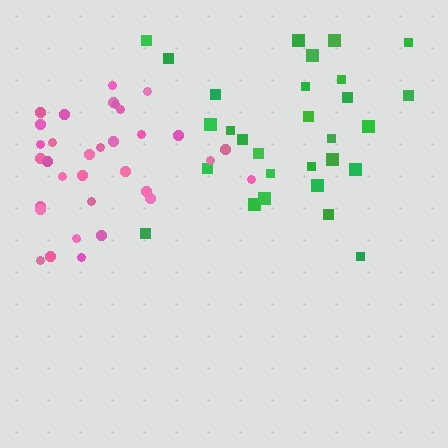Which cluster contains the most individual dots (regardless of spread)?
Pink (34).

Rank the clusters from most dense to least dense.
pink, green.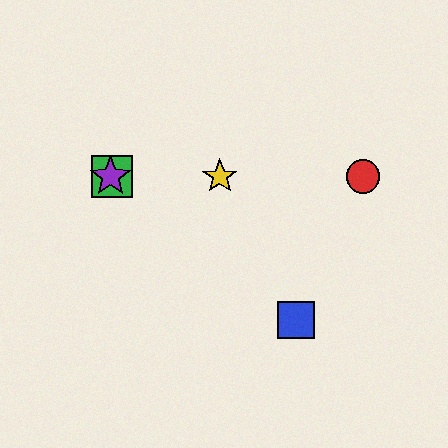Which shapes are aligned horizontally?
The red circle, the green square, the yellow star, the purple star are aligned horizontally.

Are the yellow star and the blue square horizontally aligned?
No, the yellow star is at y≈176 and the blue square is at y≈320.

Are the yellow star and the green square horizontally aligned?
Yes, both are at y≈176.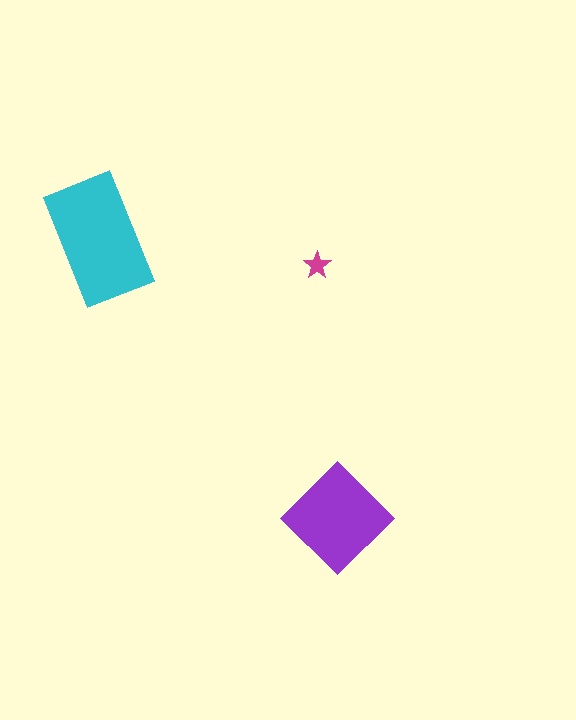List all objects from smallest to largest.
The magenta star, the purple diamond, the cyan rectangle.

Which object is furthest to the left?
The cyan rectangle is leftmost.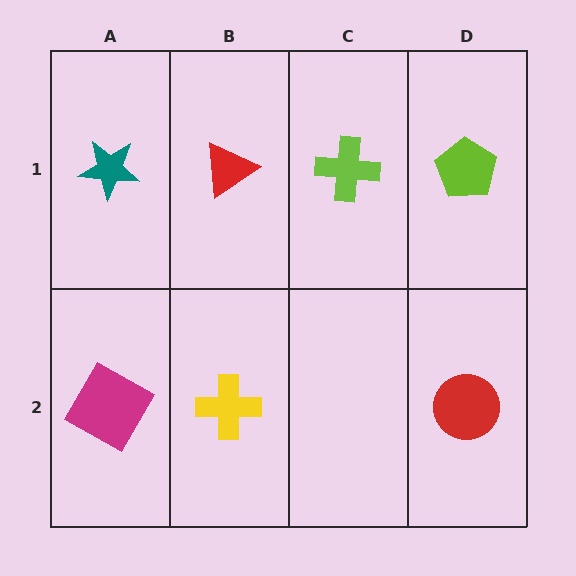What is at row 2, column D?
A red circle.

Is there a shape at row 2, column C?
No, that cell is empty.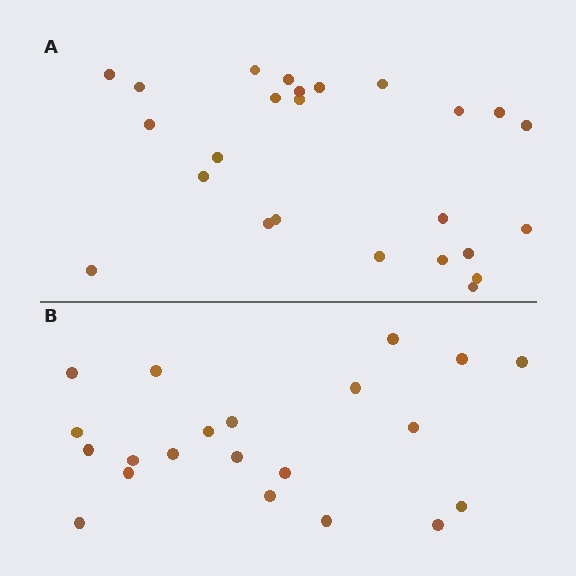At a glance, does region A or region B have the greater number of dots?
Region A (the top region) has more dots.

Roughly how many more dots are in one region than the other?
Region A has about 4 more dots than region B.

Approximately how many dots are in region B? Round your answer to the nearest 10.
About 20 dots. (The exact count is 21, which rounds to 20.)